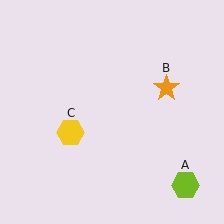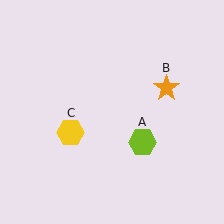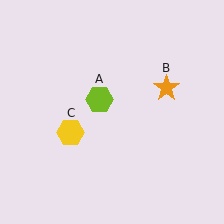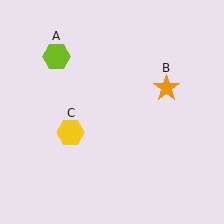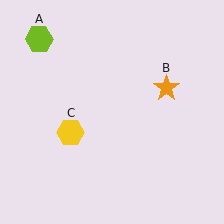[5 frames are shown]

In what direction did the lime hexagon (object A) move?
The lime hexagon (object A) moved up and to the left.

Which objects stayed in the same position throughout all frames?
Orange star (object B) and yellow hexagon (object C) remained stationary.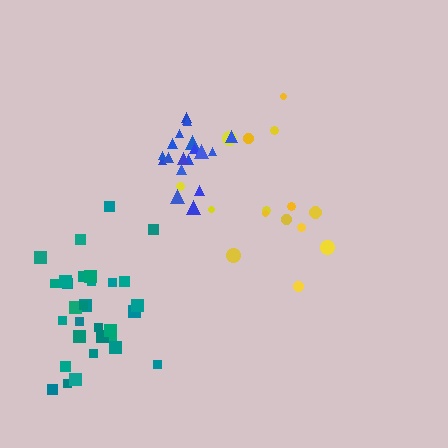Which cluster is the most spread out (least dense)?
Yellow.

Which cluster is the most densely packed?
Blue.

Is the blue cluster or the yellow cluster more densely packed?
Blue.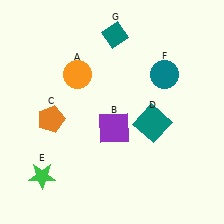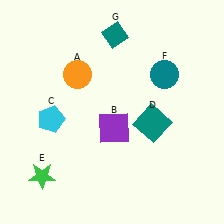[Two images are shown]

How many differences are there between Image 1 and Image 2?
There is 1 difference between the two images.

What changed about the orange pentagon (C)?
In Image 1, C is orange. In Image 2, it changed to cyan.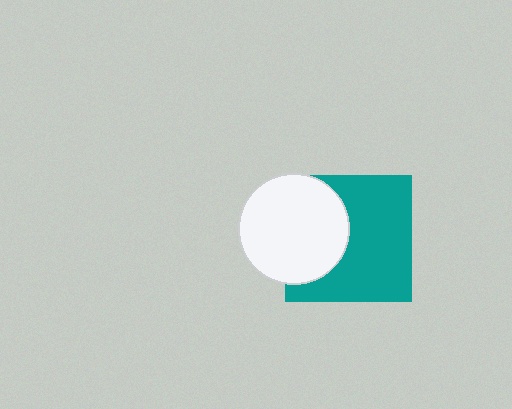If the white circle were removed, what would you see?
You would see the complete teal square.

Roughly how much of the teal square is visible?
About half of it is visible (roughly 63%).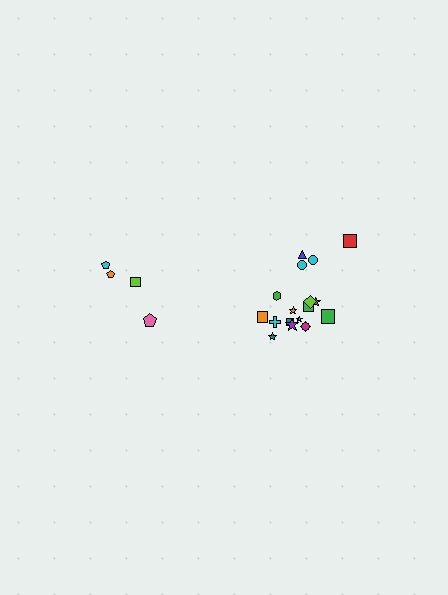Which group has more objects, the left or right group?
The right group.